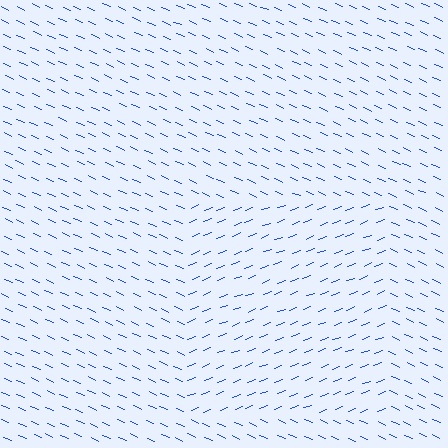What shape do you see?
I see a rectangle.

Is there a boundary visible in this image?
Yes, there is a texture boundary formed by a change in line orientation.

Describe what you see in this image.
The image is filled with small blue line segments. A rectangle region in the image has lines oriented differently from the surrounding lines, creating a visible texture boundary.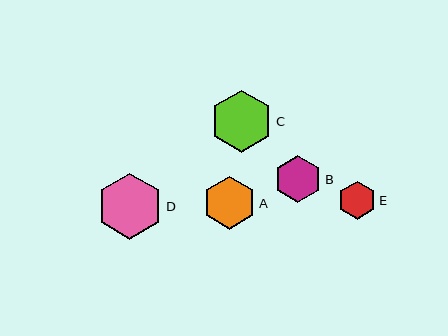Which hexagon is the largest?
Hexagon D is the largest with a size of approximately 66 pixels.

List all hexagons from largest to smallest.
From largest to smallest: D, C, A, B, E.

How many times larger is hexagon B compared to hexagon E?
Hexagon B is approximately 1.3 times the size of hexagon E.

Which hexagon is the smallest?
Hexagon E is the smallest with a size of approximately 37 pixels.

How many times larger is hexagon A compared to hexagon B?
Hexagon A is approximately 1.1 times the size of hexagon B.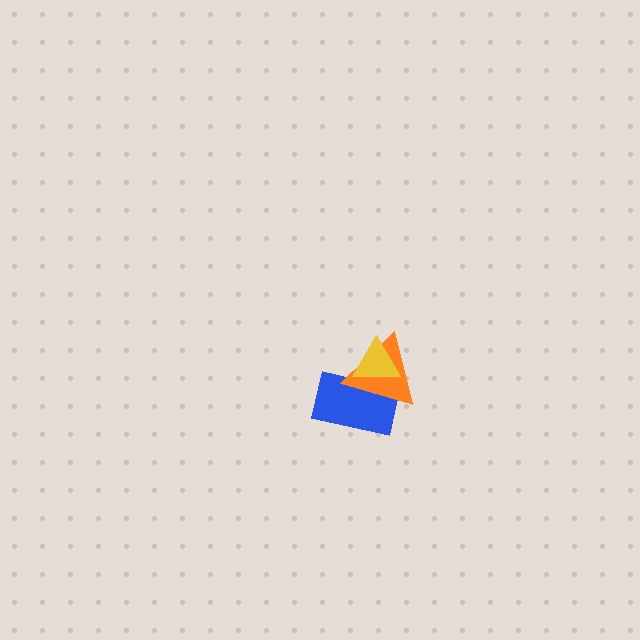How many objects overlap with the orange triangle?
2 objects overlap with the orange triangle.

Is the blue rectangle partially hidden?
Yes, it is partially covered by another shape.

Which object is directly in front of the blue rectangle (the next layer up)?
The orange triangle is directly in front of the blue rectangle.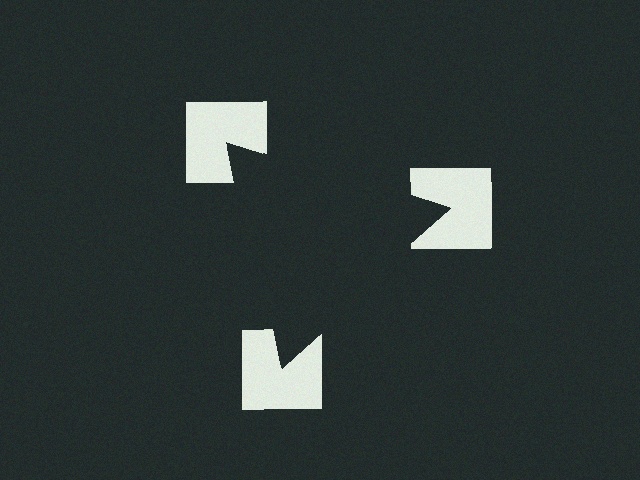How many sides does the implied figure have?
3 sides.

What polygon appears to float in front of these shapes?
An illusory triangle — its edges are inferred from the aligned wedge cuts in the notched squares, not physically drawn.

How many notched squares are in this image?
There are 3 — one at each vertex of the illusory triangle.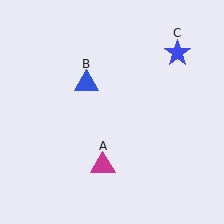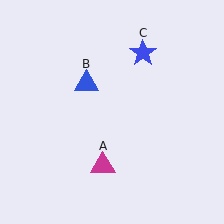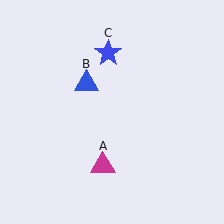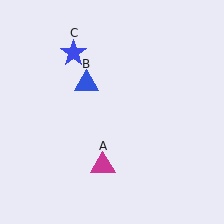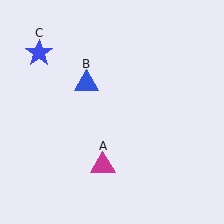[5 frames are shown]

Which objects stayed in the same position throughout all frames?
Magenta triangle (object A) and blue triangle (object B) remained stationary.